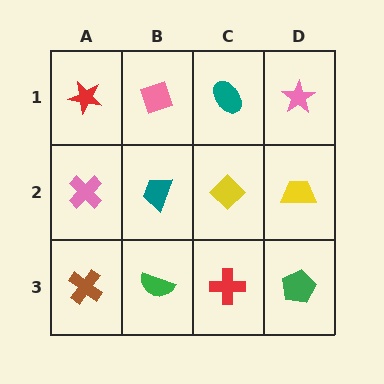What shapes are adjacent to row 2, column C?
A teal ellipse (row 1, column C), a red cross (row 3, column C), a teal trapezoid (row 2, column B), a yellow trapezoid (row 2, column D).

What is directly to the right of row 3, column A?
A green semicircle.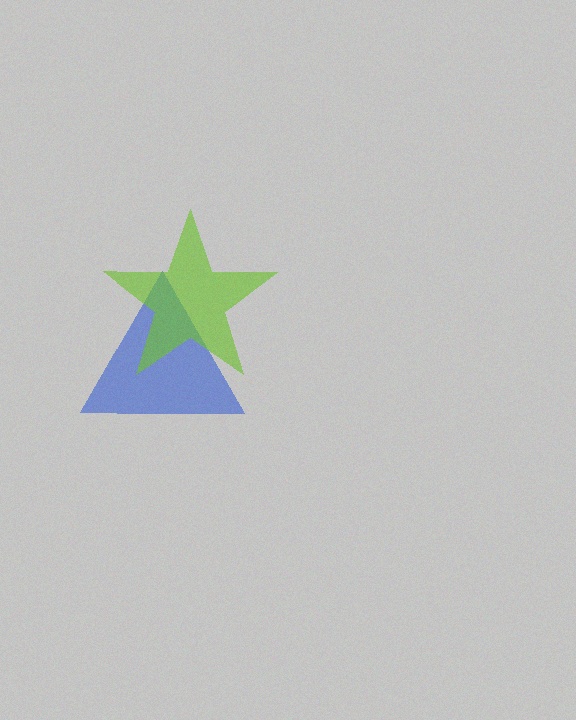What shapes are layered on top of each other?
The layered shapes are: a blue triangle, a lime star.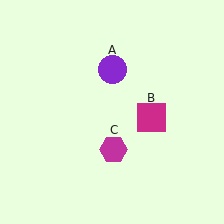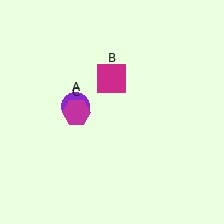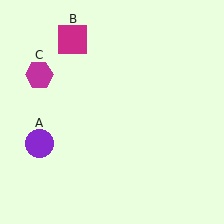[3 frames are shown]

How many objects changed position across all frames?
3 objects changed position: purple circle (object A), magenta square (object B), magenta hexagon (object C).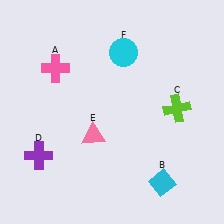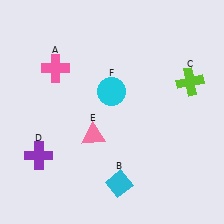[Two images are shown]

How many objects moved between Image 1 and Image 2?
3 objects moved between the two images.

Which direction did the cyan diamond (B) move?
The cyan diamond (B) moved left.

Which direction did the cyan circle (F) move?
The cyan circle (F) moved down.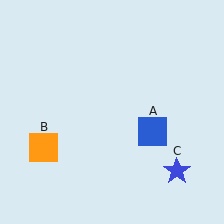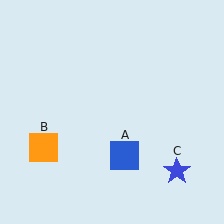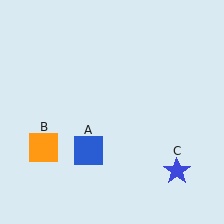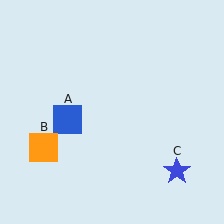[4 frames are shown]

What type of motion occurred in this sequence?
The blue square (object A) rotated clockwise around the center of the scene.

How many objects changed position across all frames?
1 object changed position: blue square (object A).